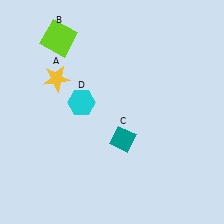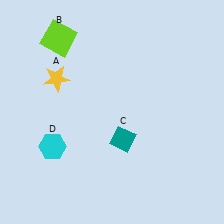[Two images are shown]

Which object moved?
The cyan hexagon (D) moved down.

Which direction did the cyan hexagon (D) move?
The cyan hexagon (D) moved down.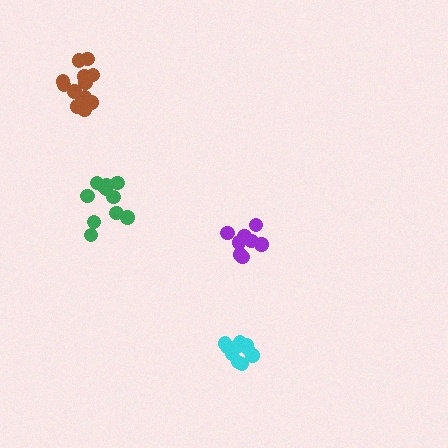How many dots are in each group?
Group 1: 9 dots, Group 2: 13 dots, Group 3: 11 dots, Group 4: 11 dots (44 total).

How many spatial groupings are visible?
There are 4 spatial groupings.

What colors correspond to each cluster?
The clusters are colored: purple, brown, cyan, green.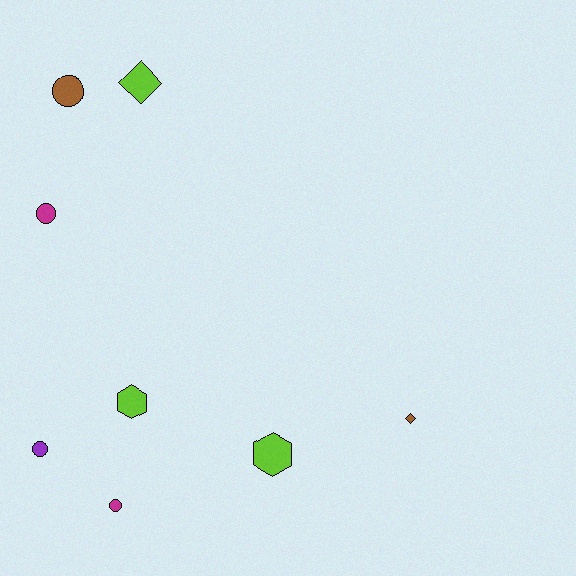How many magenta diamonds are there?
There are no magenta diamonds.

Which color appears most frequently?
Lime, with 3 objects.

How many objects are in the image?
There are 8 objects.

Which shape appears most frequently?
Circle, with 4 objects.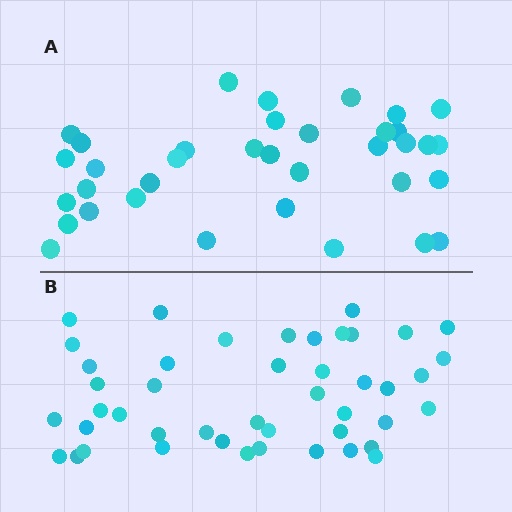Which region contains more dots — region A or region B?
Region B (the bottom region) has more dots.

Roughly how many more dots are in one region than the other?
Region B has roughly 8 or so more dots than region A.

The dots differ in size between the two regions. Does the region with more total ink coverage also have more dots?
No. Region A has more total ink coverage because its dots are larger, but region B actually contains more individual dots. Total area can be misleading — the number of items is what matters here.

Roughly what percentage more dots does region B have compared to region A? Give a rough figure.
About 25% more.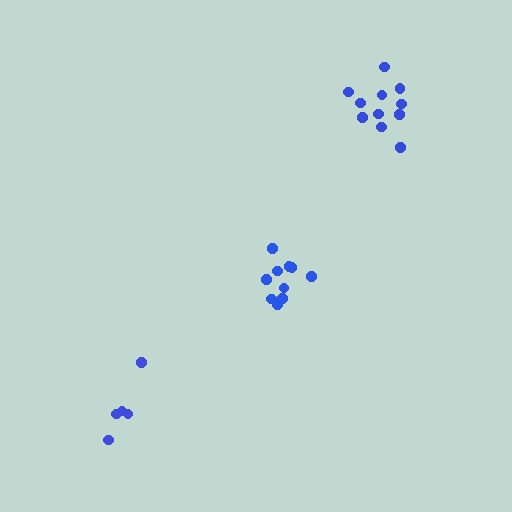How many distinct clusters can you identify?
There are 3 distinct clusters.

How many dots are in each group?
Group 1: 10 dots, Group 2: 11 dots, Group 3: 5 dots (26 total).